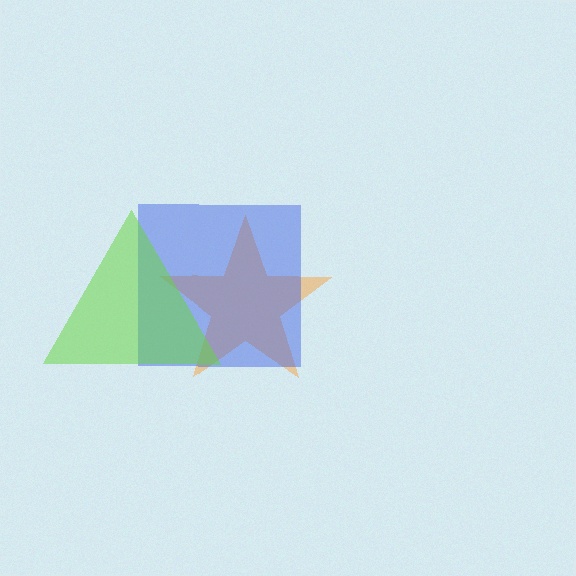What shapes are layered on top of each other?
The layered shapes are: an orange star, a blue square, a lime triangle.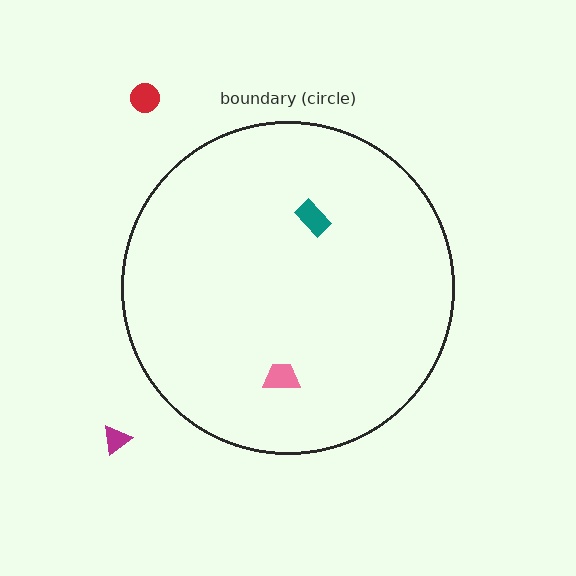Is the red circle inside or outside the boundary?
Outside.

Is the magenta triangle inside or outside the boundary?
Outside.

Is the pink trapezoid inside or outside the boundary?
Inside.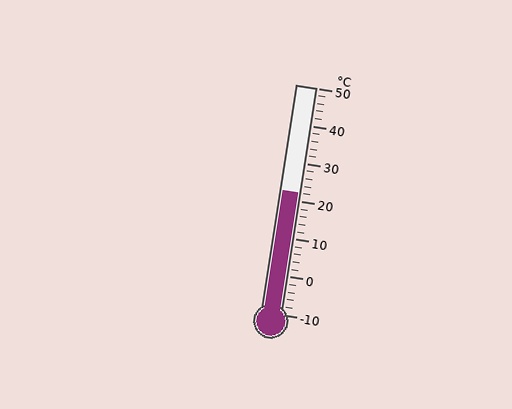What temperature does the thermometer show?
The thermometer shows approximately 22°C.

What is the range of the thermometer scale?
The thermometer scale ranges from -10°C to 50°C.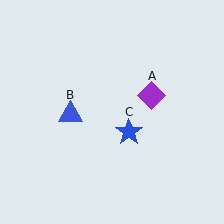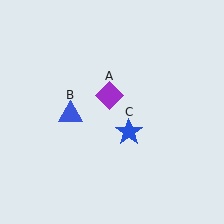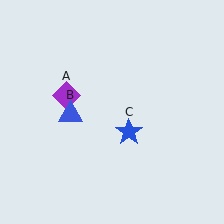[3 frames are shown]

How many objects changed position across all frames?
1 object changed position: purple diamond (object A).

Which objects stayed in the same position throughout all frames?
Blue triangle (object B) and blue star (object C) remained stationary.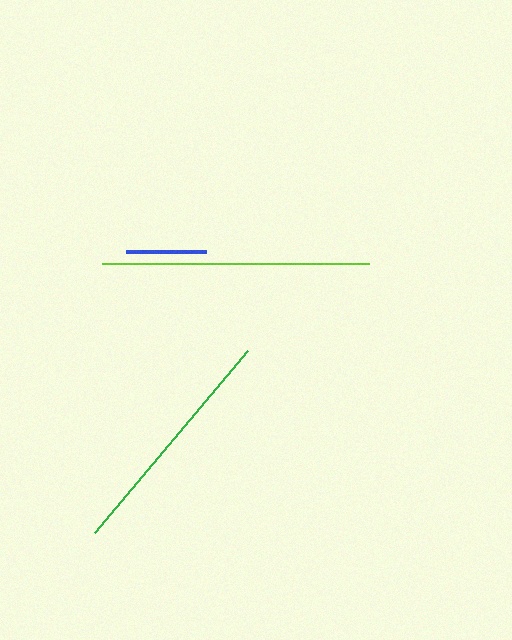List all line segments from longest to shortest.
From longest to shortest: lime, green, blue.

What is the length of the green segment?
The green segment is approximately 237 pixels long.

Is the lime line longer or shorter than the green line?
The lime line is longer than the green line.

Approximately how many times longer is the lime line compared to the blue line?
The lime line is approximately 3.4 times the length of the blue line.